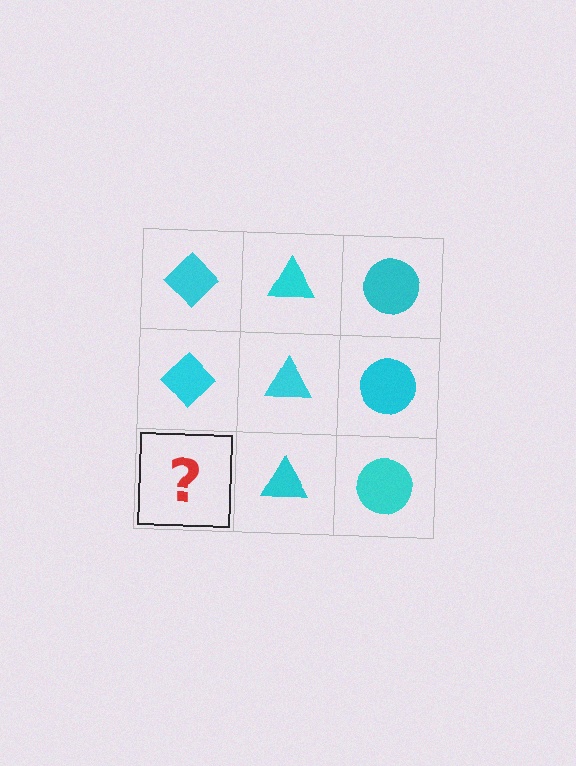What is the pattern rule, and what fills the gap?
The rule is that each column has a consistent shape. The gap should be filled with a cyan diamond.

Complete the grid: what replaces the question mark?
The question mark should be replaced with a cyan diamond.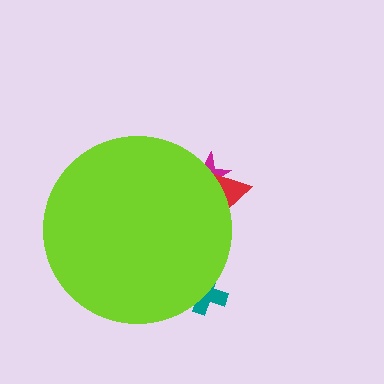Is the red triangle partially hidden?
Yes, the red triangle is partially hidden behind the lime circle.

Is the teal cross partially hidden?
Yes, the teal cross is partially hidden behind the lime circle.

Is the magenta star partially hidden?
Yes, the magenta star is partially hidden behind the lime circle.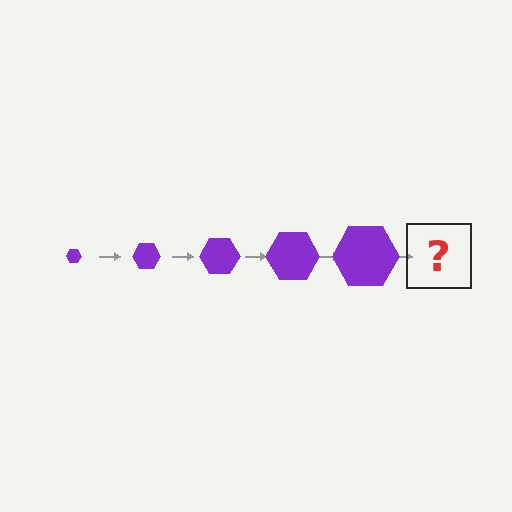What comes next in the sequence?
The next element should be a purple hexagon, larger than the previous one.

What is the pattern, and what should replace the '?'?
The pattern is that the hexagon gets progressively larger each step. The '?' should be a purple hexagon, larger than the previous one.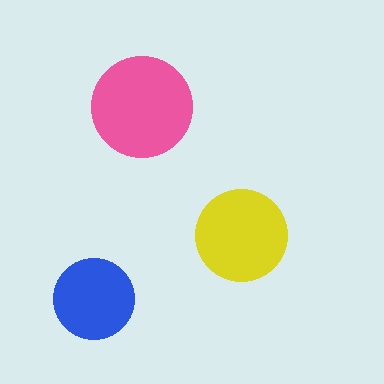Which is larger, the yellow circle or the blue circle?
The yellow one.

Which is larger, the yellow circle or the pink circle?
The pink one.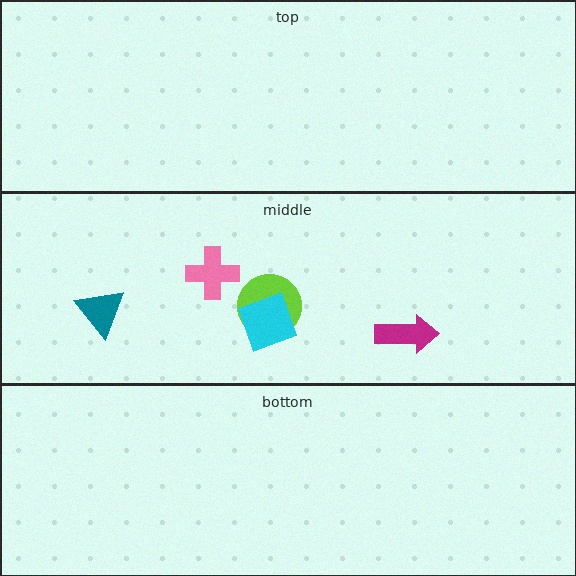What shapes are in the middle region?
The magenta arrow, the teal triangle, the lime circle, the cyan square, the pink cross.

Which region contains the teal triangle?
The middle region.